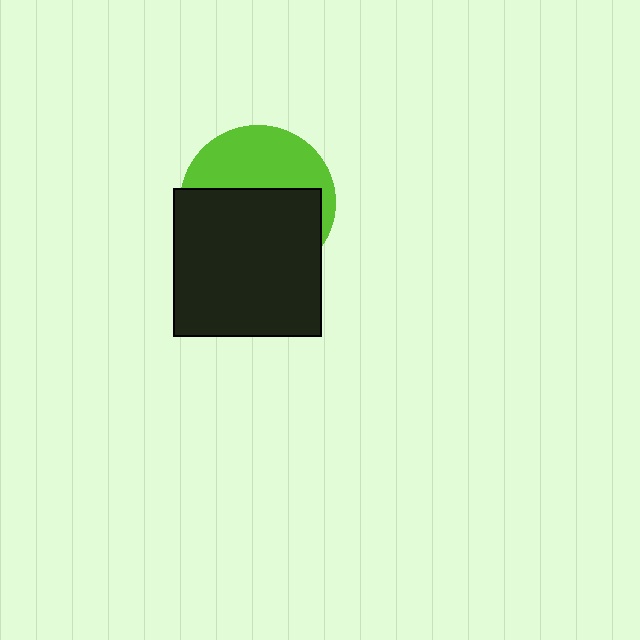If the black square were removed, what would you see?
You would see the complete lime circle.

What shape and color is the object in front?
The object in front is a black square.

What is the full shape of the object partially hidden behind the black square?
The partially hidden object is a lime circle.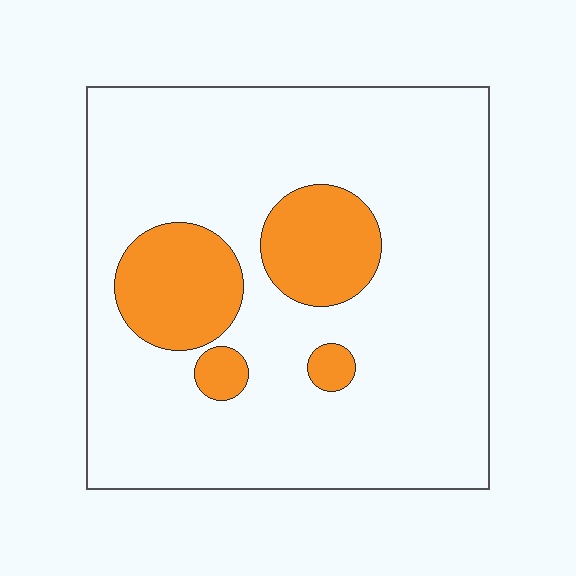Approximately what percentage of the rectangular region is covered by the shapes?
Approximately 20%.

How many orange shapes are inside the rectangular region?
4.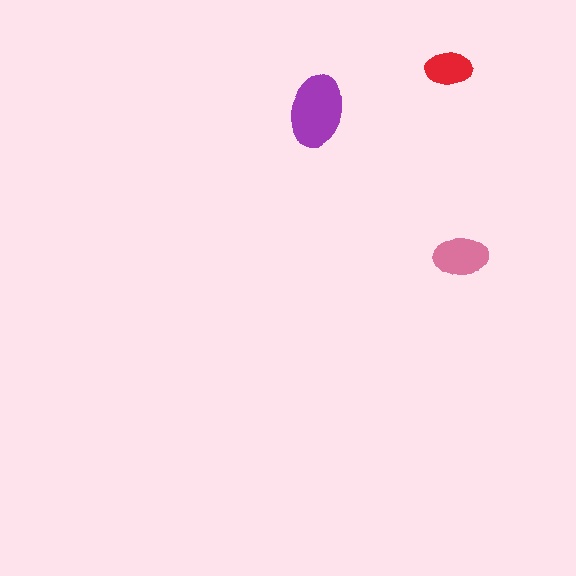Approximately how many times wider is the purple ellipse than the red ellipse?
About 1.5 times wider.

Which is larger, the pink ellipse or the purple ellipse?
The purple one.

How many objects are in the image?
There are 3 objects in the image.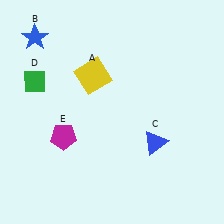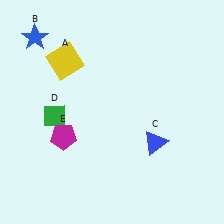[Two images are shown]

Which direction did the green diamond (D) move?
The green diamond (D) moved down.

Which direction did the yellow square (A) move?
The yellow square (A) moved left.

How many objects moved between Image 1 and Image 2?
2 objects moved between the two images.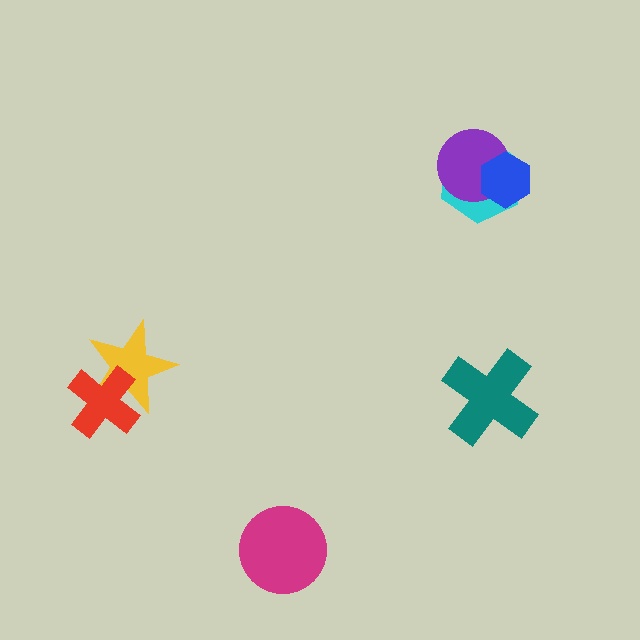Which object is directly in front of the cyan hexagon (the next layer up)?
The purple circle is directly in front of the cyan hexagon.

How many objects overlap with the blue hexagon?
2 objects overlap with the blue hexagon.